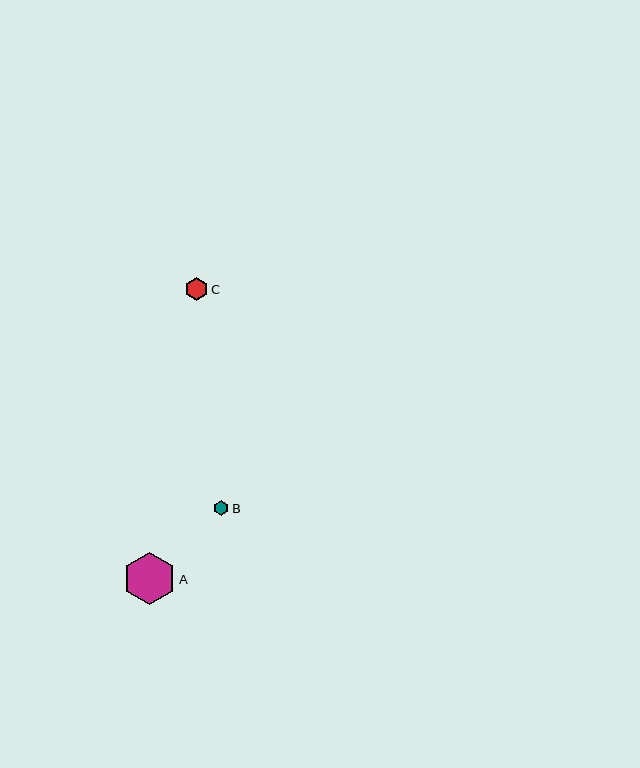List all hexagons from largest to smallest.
From largest to smallest: A, C, B.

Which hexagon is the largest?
Hexagon A is the largest with a size of approximately 53 pixels.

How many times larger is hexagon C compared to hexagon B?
Hexagon C is approximately 1.5 times the size of hexagon B.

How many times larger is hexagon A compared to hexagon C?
Hexagon A is approximately 2.3 times the size of hexagon C.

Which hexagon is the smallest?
Hexagon B is the smallest with a size of approximately 16 pixels.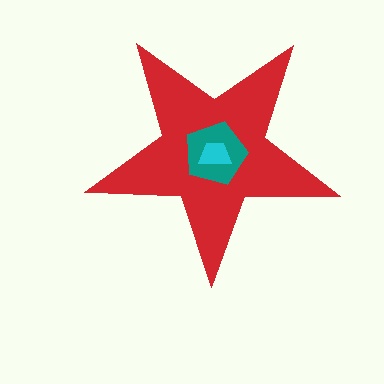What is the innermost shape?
The cyan trapezoid.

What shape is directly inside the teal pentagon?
The cyan trapezoid.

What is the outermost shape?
The red star.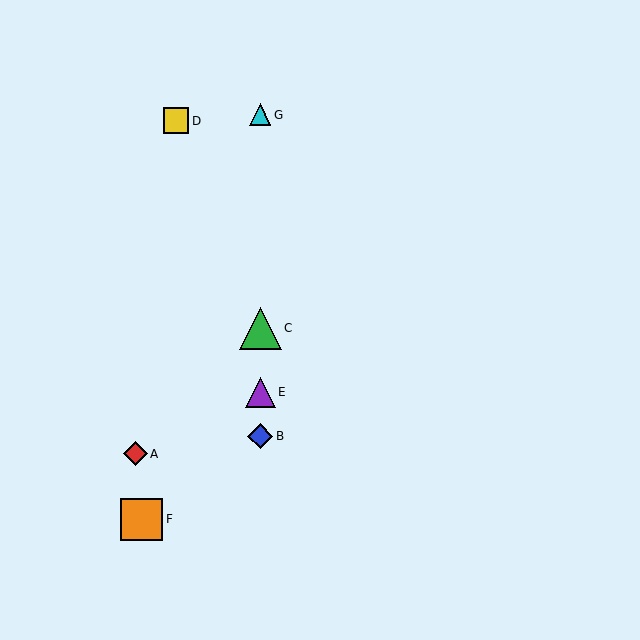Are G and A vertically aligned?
No, G is at x≈260 and A is at x≈135.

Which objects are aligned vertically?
Objects B, C, E, G are aligned vertically.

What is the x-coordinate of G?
Object G is at x≈260.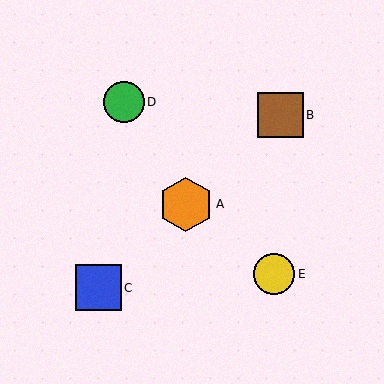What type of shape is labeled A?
Shape A is an orange hexagon.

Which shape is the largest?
The orange hexagon (labeled A) is the largest.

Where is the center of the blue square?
The center of the blue square is at (98, 288).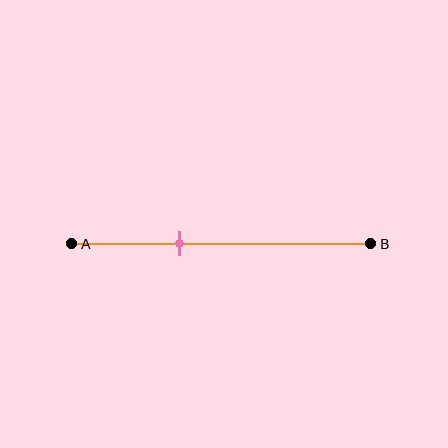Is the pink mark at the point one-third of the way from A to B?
Yes, the mark is approximately at the one-third point.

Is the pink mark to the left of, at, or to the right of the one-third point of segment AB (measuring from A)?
The pink mark is approximately at the one-third point of segment AB.